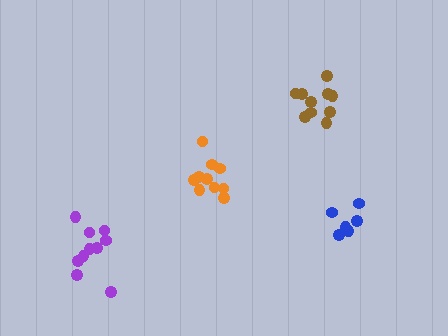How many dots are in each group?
Group 1: 10 dots, Group 2: 10 dots, Group 3: 10 dots, Group 4: 6 dots (36 total).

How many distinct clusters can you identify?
There are 4 distinct clusters.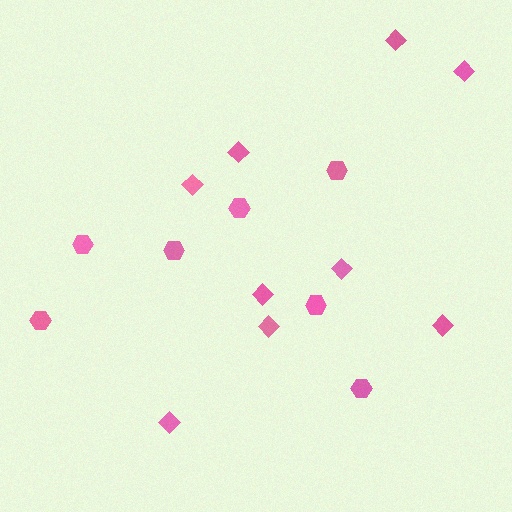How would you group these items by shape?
There are 2 groups: one group of diamonds (9) and one group of hexagons (7).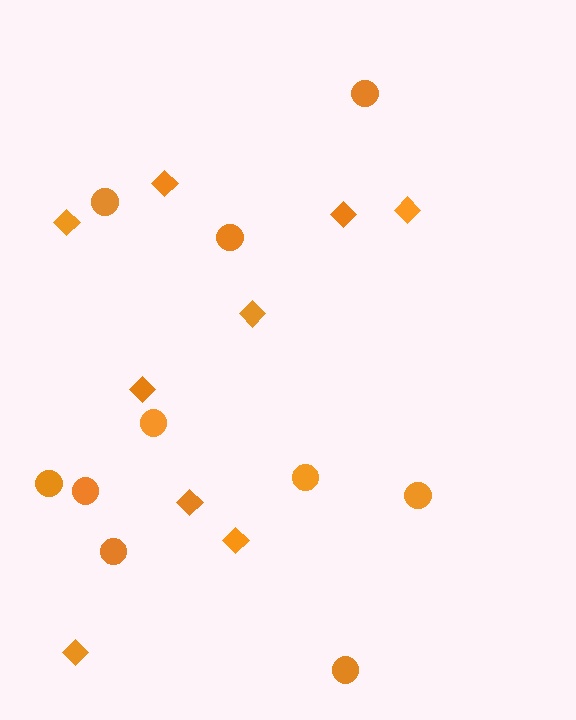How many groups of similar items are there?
There are 2 groups: one group of diamonds (9) and one group of circles (10).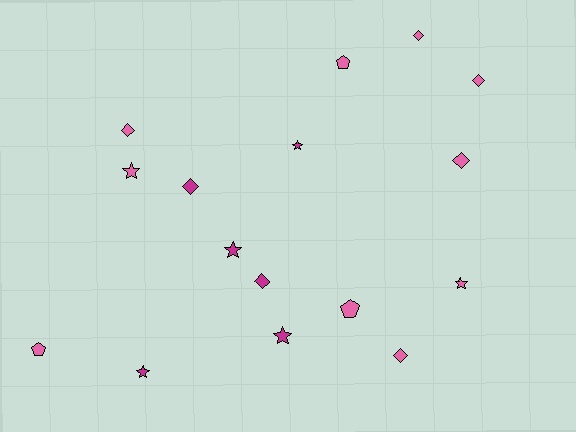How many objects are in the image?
There are 16 objects.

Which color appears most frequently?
Pink, with 10 objects.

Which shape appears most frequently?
Diamond, with 7 objects.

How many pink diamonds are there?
There are 5 pink diamonds.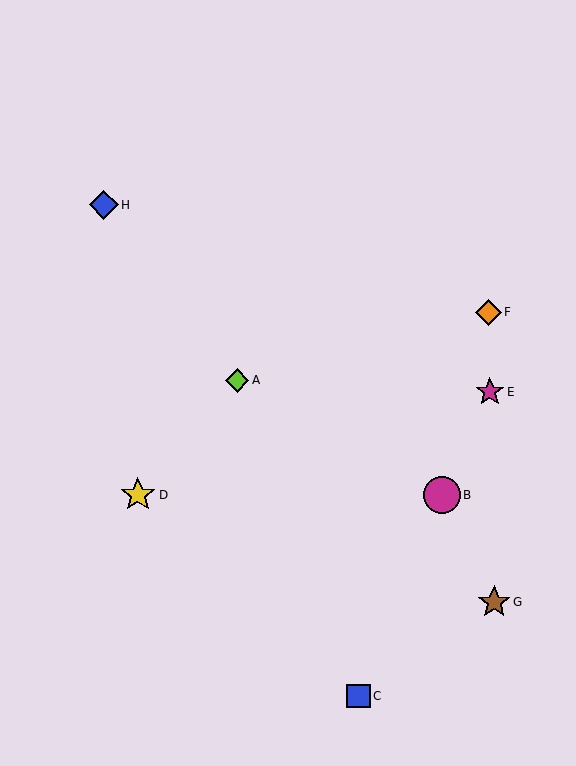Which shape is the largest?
The magenta circle (labeled B) is the largest.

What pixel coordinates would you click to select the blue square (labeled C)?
Click at (358, 696) to select the blue square C.